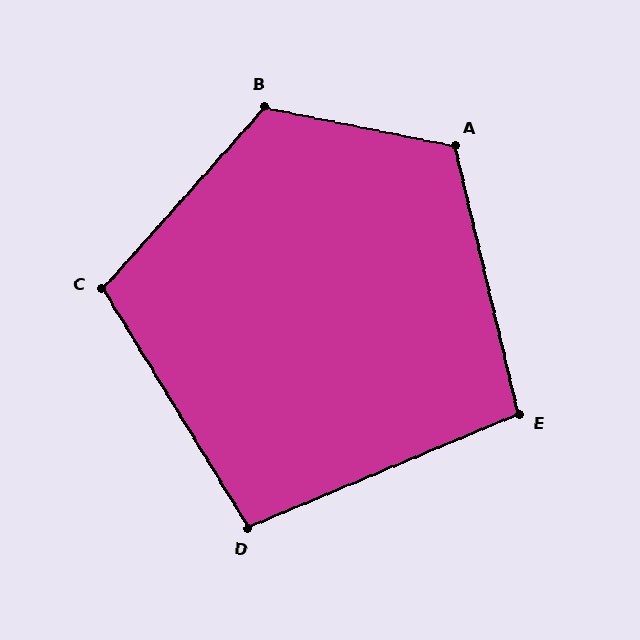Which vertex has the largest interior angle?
B, at approximately 120 degrees.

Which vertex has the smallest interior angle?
D, at approximately 99 degrees.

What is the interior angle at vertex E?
Approximately 99 degrees (obtuse).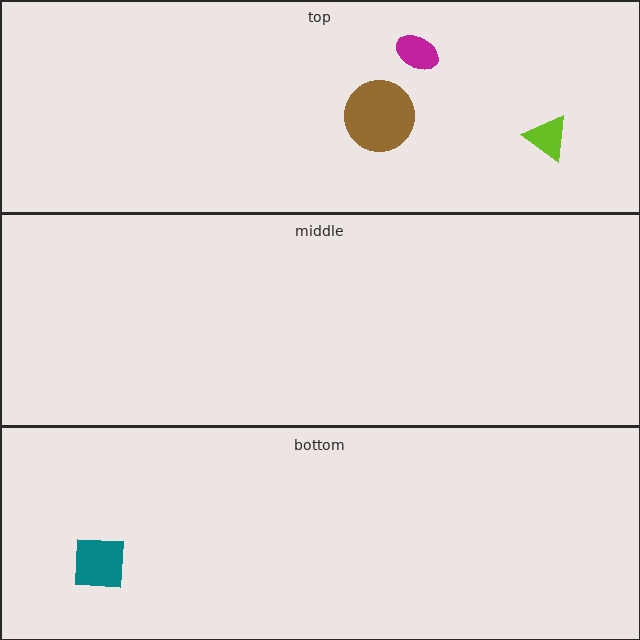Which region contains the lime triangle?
The top region.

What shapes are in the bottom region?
The teal square.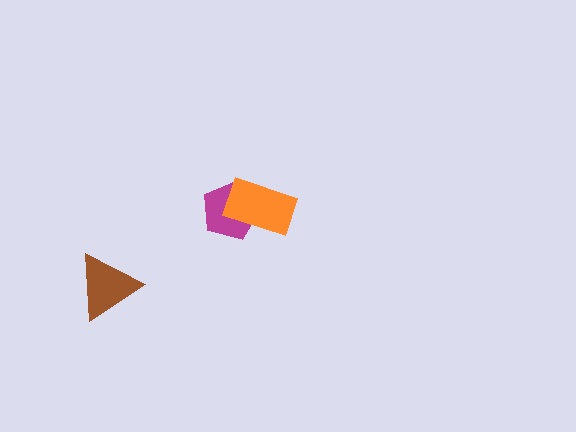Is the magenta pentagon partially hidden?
Yes, it is partially covered by another shape.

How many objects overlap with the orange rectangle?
1 object overlaps with the orange rectangle.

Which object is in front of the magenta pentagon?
The orange rectangle is in front of the magenta pentagon.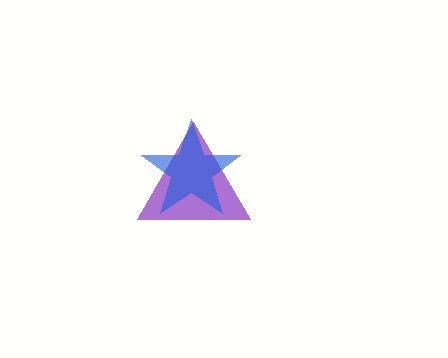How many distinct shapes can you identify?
There are 2 distinct shapes: a purple triangle, a blue star.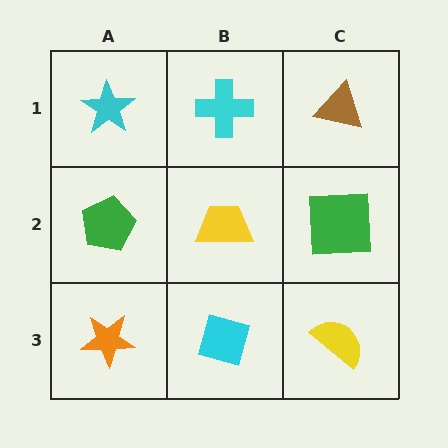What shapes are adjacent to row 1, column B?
A yellow trapezoid (row 2, column B), a cyan star (row 1, column A), a brown triangle (row 1, column C).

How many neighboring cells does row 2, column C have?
3.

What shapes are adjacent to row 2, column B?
A cyan cross (row 1, column B), a cyan diamond (row 3, column B), a green pentagon (row 2, column A), a green square (row 2, column C).